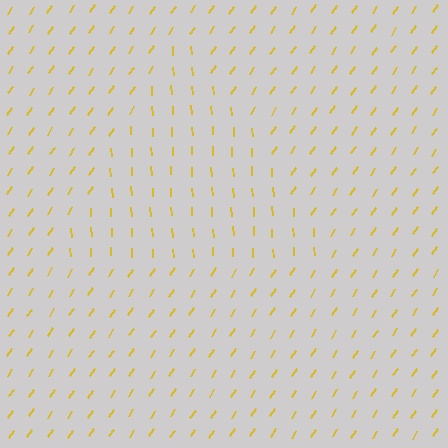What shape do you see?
I see a triangle.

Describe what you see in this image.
The image is filled with small yellow line segments. A triangle region in the image has lines oriented differently from the surrounding lines, creating a visible texture boundary.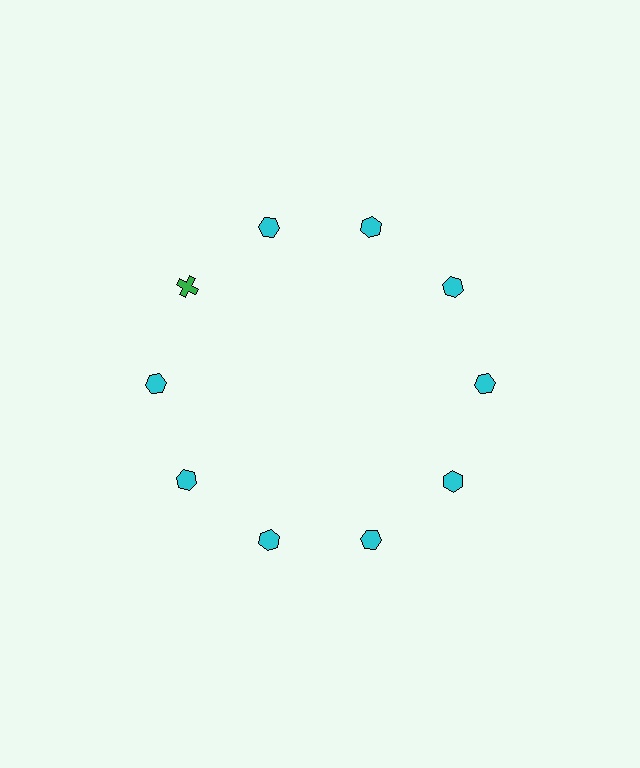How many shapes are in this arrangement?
There are 10 shapes arranged in a ring pattern.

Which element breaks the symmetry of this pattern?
The green cross at roughly the 10 o'clock position breaks the symmetry. All other shapes are cyan hexagons.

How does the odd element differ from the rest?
It differs in both color (green instead of cyan) and shape (cross instead of hexagon).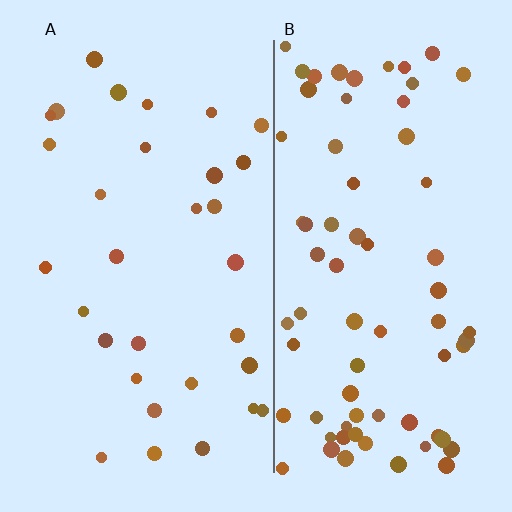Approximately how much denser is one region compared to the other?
Approximately 2.3× — region B over region A.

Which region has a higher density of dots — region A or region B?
B (the right).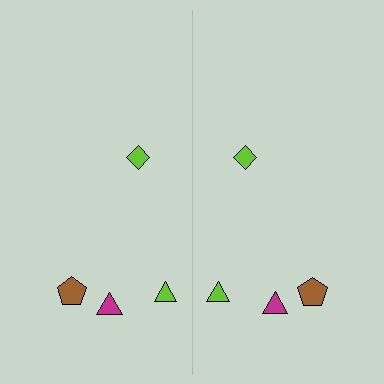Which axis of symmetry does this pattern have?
The pattern has a vertical axis of symmetry running through the center of the image.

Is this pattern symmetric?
Yes, this pattern has bilateral (reflection) symmetry.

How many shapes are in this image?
There are 8 shapes in this image.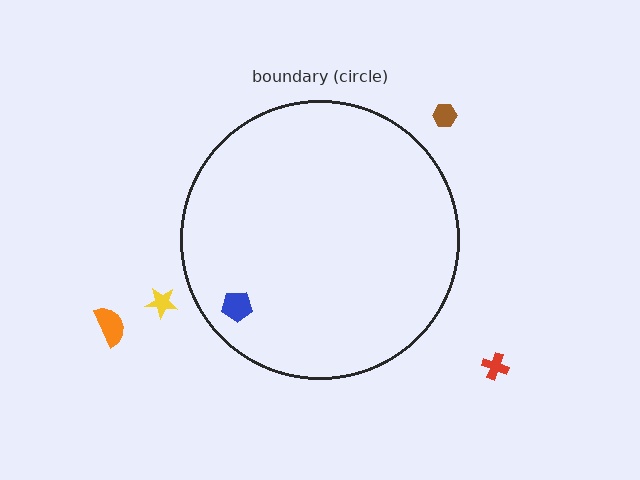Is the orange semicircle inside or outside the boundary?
Outside.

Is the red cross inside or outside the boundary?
Outside.